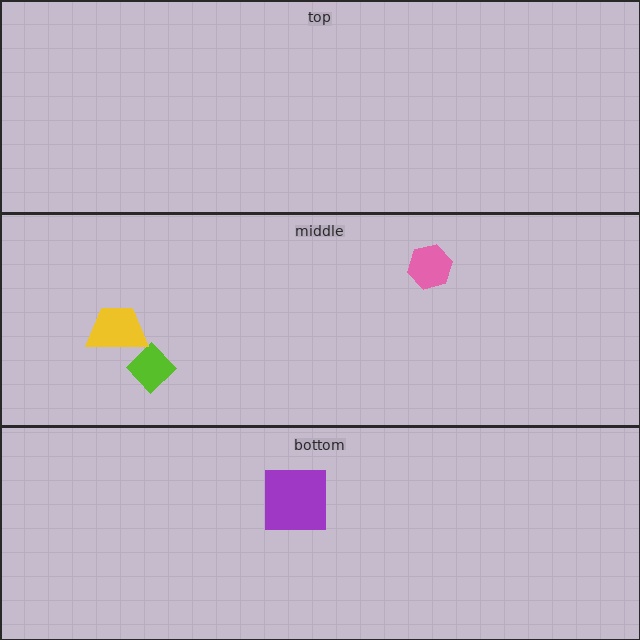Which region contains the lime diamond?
The middle region.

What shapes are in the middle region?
The pink hexagon, the lime diamond, the yellow trapezoid.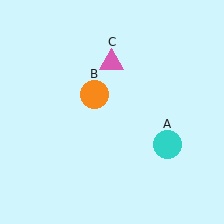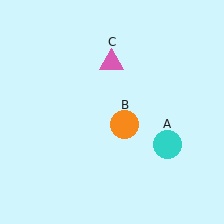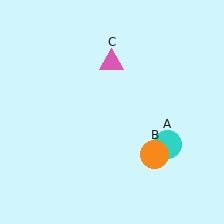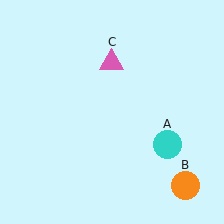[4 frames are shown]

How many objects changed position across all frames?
1 object changed position: orange circle (object B).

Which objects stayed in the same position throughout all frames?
Cyan circle (object A) and pink triangle (object C) remained stationary.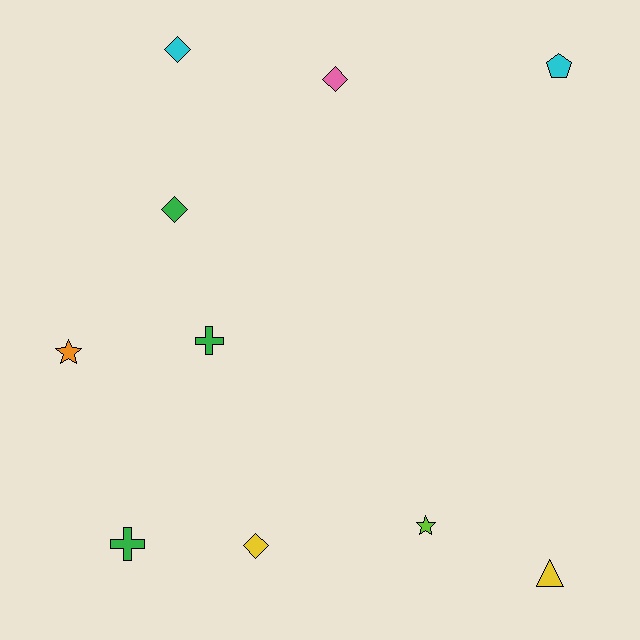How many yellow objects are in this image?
There are 2 yellow objects.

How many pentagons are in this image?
There is 1 pentagon.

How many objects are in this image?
There are 10 objects.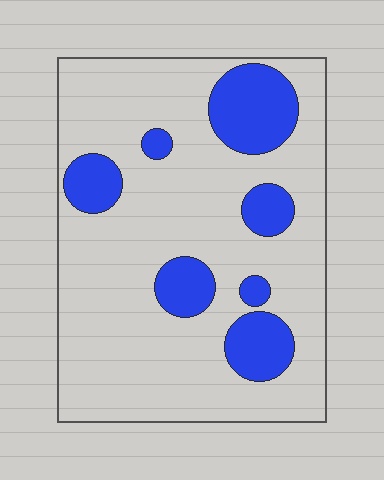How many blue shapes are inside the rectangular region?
7.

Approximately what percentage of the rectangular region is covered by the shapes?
Approximately 20%.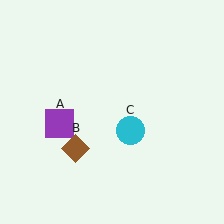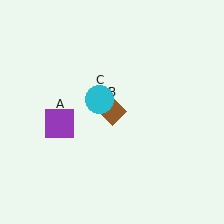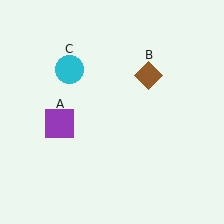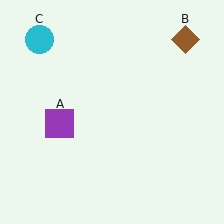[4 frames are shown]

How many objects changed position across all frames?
2 objects changed position: brown diamond (object B), cyan circle (object C).